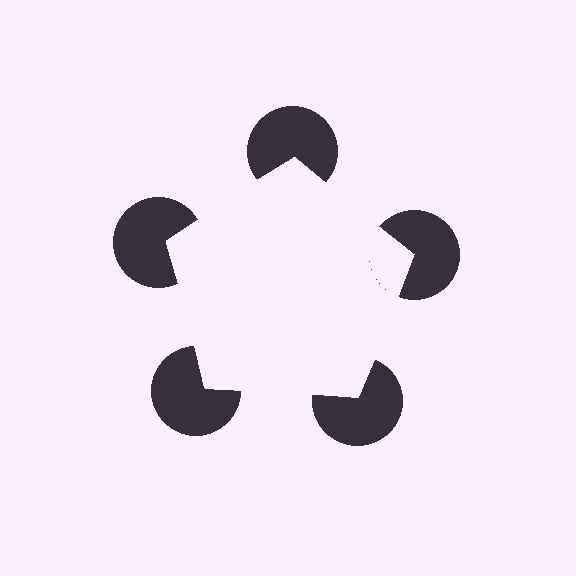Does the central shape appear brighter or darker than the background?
It typically appears slightly brighter than the background, even though no actual brightness change is drawn.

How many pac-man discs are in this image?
There are 5 — one at each vertex of the illusory pentagon.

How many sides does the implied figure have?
5 sides.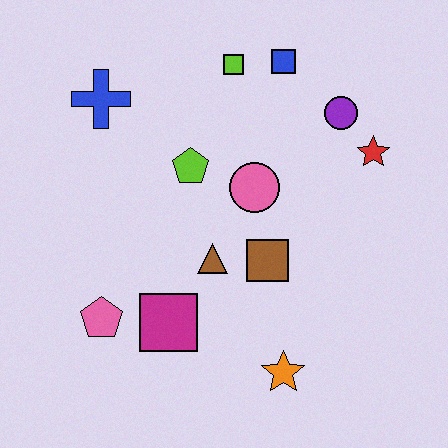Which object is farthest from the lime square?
The orange star is farthest from the lime square.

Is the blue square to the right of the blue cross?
Yes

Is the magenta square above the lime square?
No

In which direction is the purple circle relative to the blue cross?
The purple circle is to the right of the blue cross.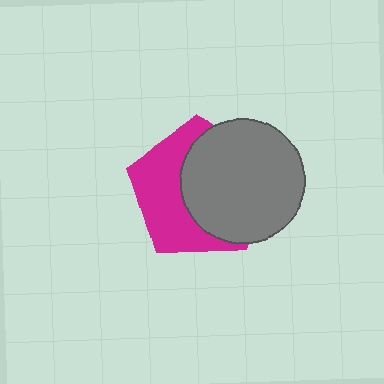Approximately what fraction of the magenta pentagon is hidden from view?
Roughly 54% of the magenta pentagon is hidden behind the gray circle.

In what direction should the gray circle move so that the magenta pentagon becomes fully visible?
The gray circle should move right. That is the shortest direction to clear the overlap and leave the magenta pentagon fully visible.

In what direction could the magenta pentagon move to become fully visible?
The magenta pentagon could move left. That would shift it out from behind the gray circle entirely.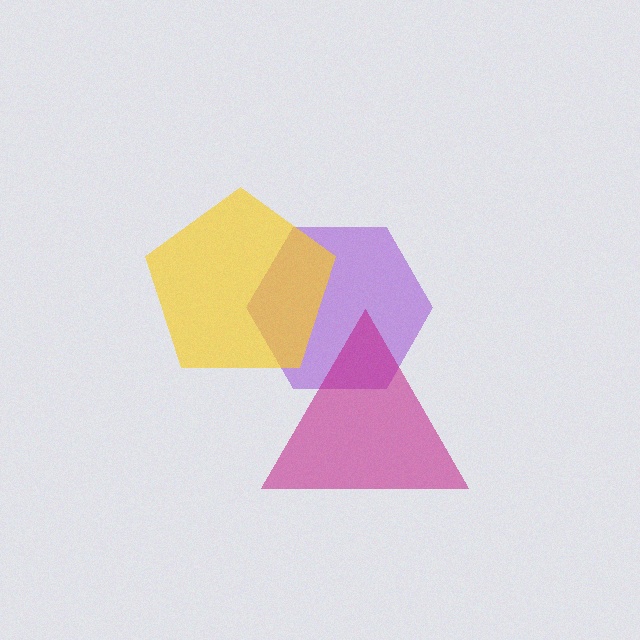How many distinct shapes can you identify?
There are 3 distinct shapes: a purple hexagon, a yellow pentagon, a magenta triangle.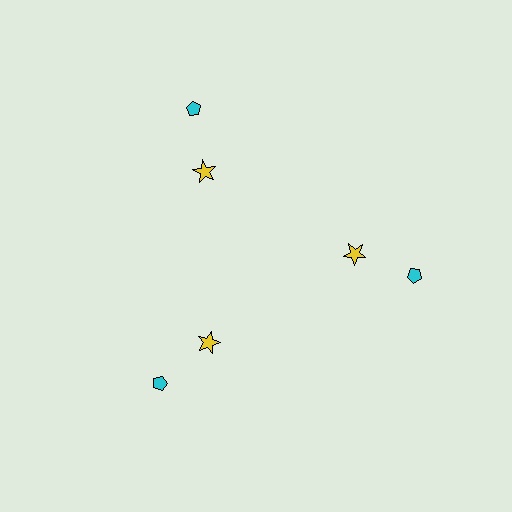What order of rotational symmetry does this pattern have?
This pattern has 3-fold rotational symmetry.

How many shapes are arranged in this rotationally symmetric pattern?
There are 6 shapes, arranged in 3 groups of 2.